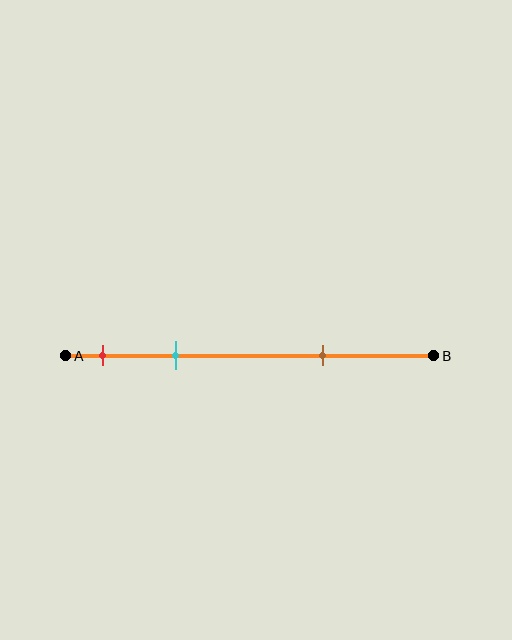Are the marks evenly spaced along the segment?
No, the marks are not evenly spaced.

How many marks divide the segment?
There are 3 marks dividing the segment.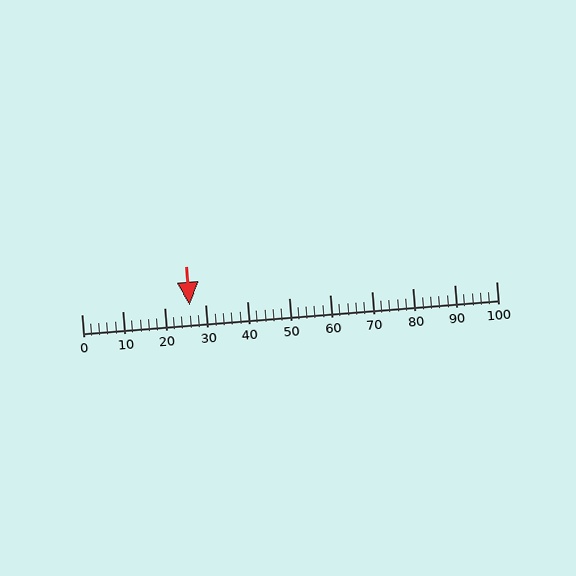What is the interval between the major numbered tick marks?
The major tick marks are spaced 10 units apart.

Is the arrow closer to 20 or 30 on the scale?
The arrow is closer to 30.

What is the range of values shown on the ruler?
The ruler shows values from 0 to 100.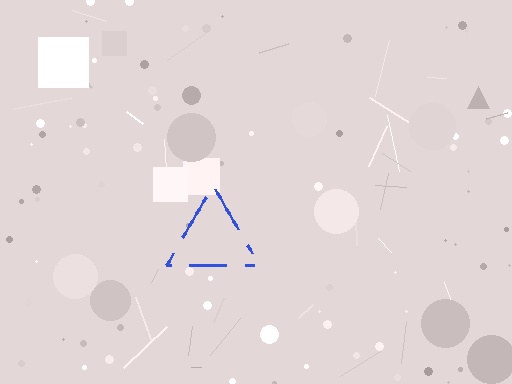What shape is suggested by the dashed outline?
The dashed outline suggests a triangle.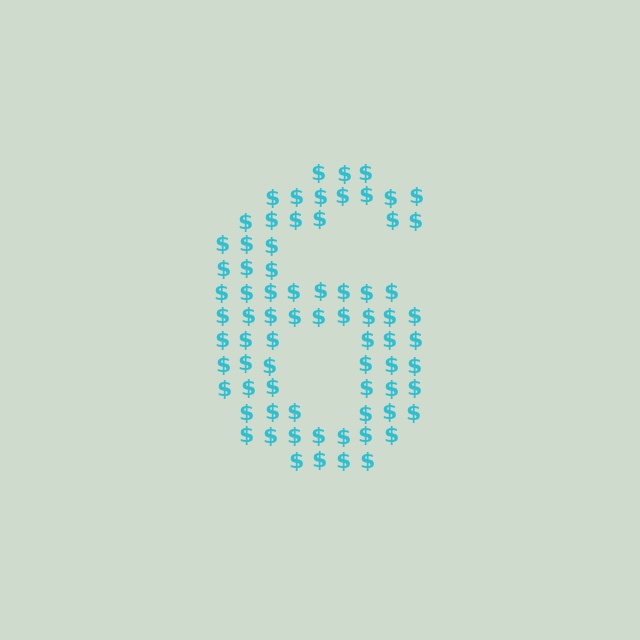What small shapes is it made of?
It is made of small dollar signs.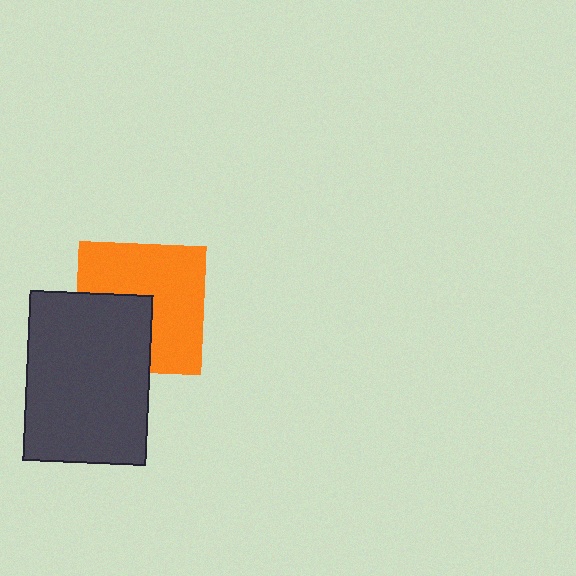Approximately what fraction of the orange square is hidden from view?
Roughly 36% of the orange square is hidden behind the dark gray rectangle.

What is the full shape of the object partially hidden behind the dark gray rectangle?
The partially hidden object is an orange square.